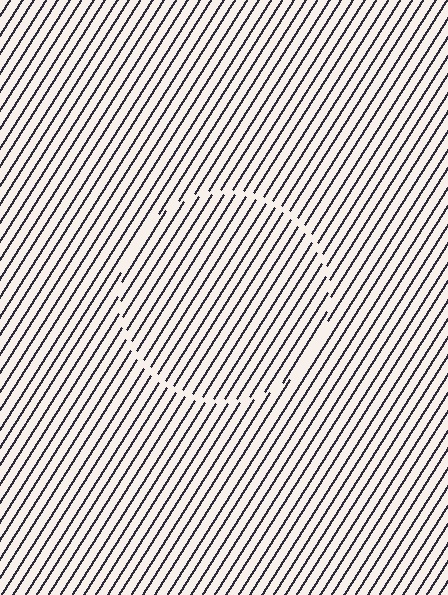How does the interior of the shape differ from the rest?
The interior of the shape contains the same grating, shifted by half a period — the contour is defined by the phase discontinuity where line-ends from the inner and outer gratings abut.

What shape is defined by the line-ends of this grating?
An illusory circle. The interior of the shape contains the same grating, shifted by half a period — the contour is defined by the phase discontinuity where line-ends from the inner and outer gratings abut.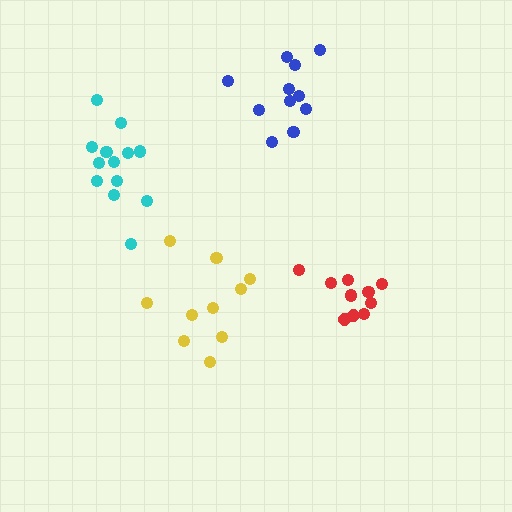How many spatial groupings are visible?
There are 4 spatial groupings.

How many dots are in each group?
Group 1: 10 dots, Group 2: 11 dots, Group 3: 10 dots, Group 4: 13 dots (44 total).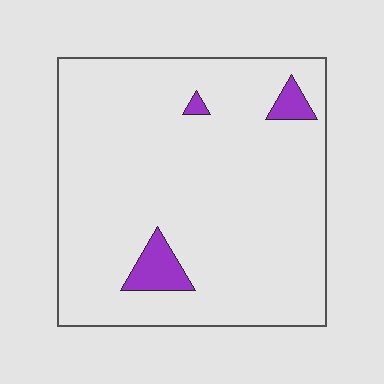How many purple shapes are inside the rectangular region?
3.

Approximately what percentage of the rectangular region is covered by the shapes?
Approximately 5%.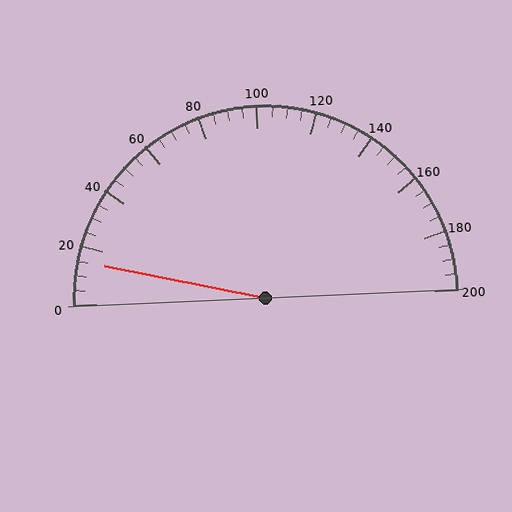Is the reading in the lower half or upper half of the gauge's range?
The reading is in the lower half of the range (0 to 200).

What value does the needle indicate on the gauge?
The needle indicates approximately 15.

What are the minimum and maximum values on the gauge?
The gauge ranges from 0 to 200.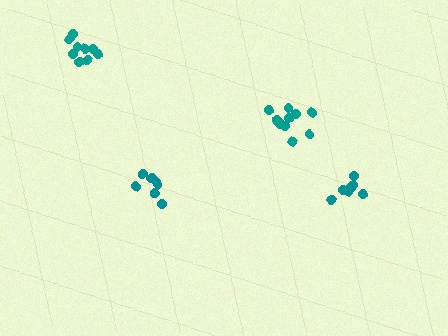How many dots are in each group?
Group 1: 10 dots, Group 2: 7 dots, Group 3: 9 dots, Group 4: 7 dots (33 total).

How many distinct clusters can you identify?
There are 4 distinct clusters.